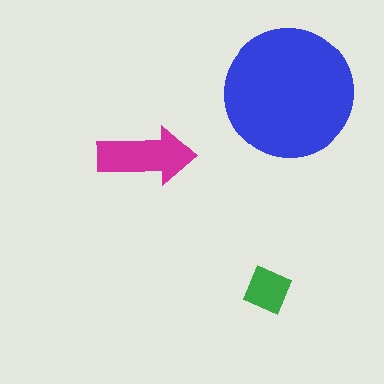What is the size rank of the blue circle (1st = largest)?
1st.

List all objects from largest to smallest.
The blue circle, the magenta arrow, the green square.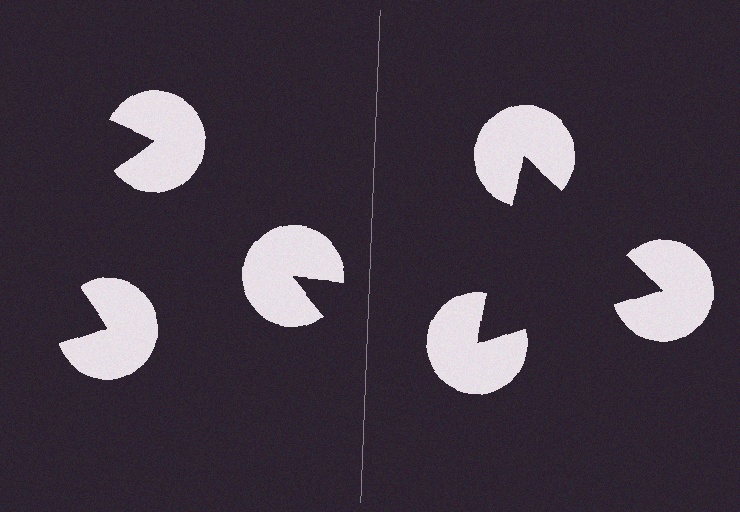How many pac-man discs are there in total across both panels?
6 — 3 on each side.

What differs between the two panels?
The pac-man discs are positioned identically on both sides; only the wedge orientations differ. On the right they align to a triangle; on the left they are misaligned.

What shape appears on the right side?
An illusory triangle.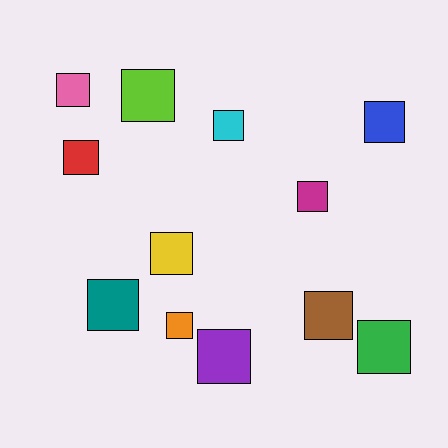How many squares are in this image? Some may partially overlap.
There are 12 squares.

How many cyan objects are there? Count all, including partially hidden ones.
There is 1 cyan object.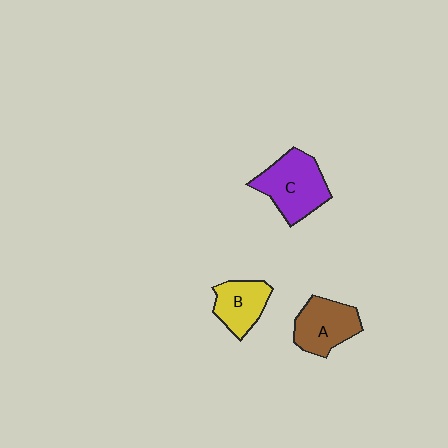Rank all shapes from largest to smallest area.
From largest to smallest: C (purple), A (brown), B (yellow).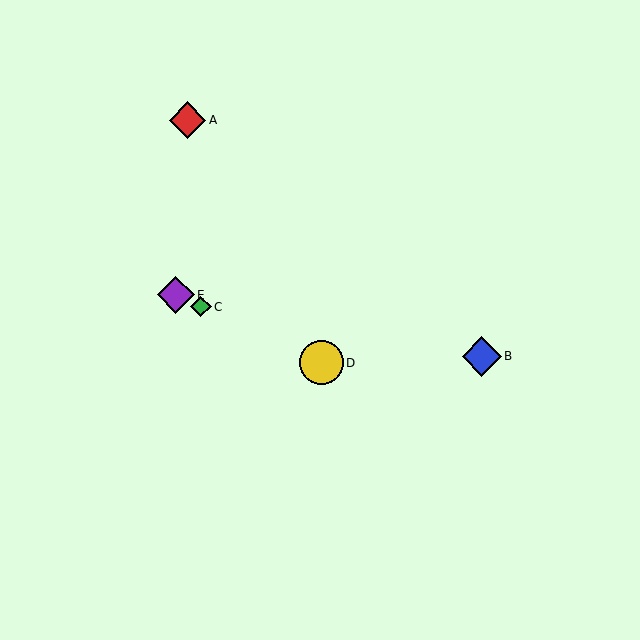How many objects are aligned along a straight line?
3 objects (C, D, E) are aligned along a straight line.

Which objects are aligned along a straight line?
Objects C, D, E are aligned along a straight line.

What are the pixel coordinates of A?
Object A is at (187, 120).